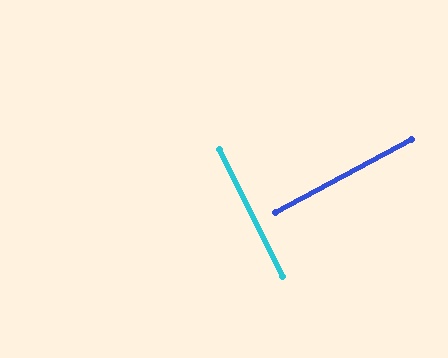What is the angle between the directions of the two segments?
Approximately 88 degrees.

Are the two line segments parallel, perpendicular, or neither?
Perpendicular — they meet at approximately 88°.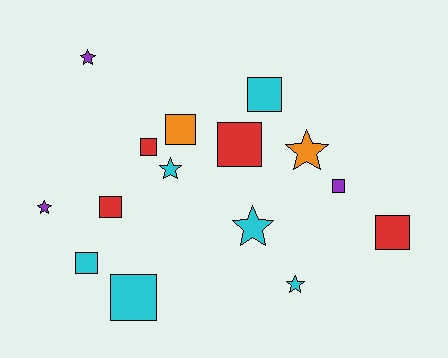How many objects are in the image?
There are 15 objects.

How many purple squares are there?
There is 1 purple square.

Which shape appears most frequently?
Square, with 9 objects.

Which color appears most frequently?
Cyan, with 6 objects.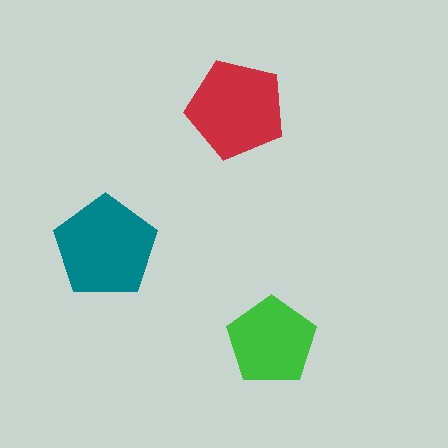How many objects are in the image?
There are 3 objects in the image.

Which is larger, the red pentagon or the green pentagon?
The red one.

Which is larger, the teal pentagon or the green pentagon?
The teal one.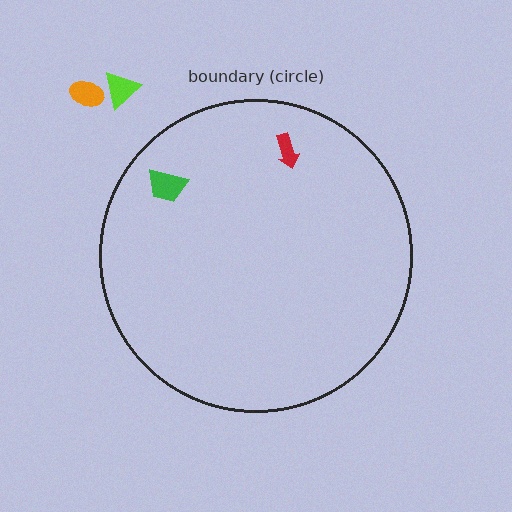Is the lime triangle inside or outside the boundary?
Outside.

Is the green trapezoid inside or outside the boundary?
Inside.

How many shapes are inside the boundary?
2 inside, 2 outside.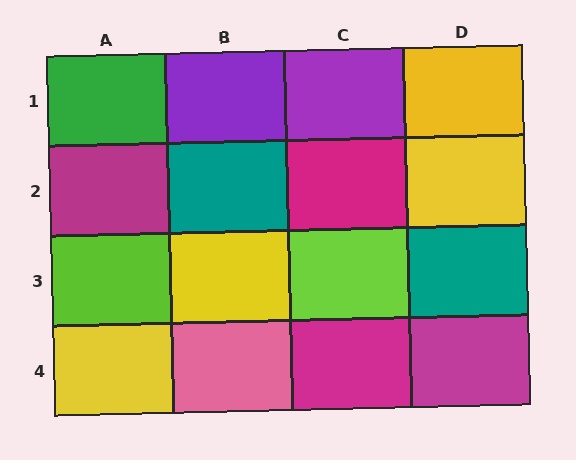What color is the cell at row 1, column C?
Purple.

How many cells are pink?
1 cell is pink.